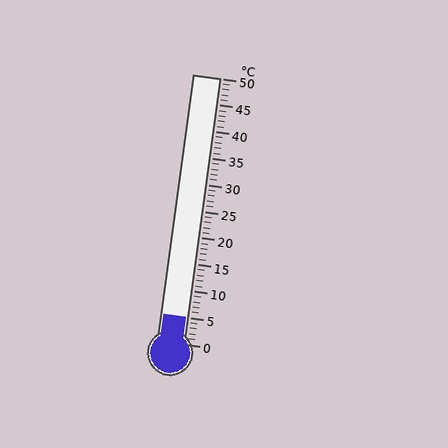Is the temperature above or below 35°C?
The temperature is below 35°C.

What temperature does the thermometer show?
The thermometer shows approximately 5°C.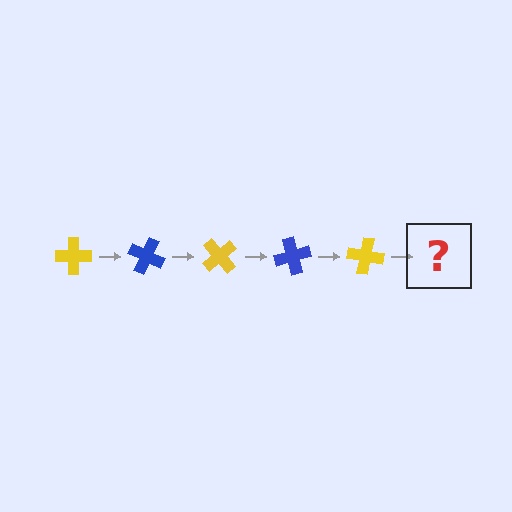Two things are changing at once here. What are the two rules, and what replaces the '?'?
The two rules are that it rotates 25 degrees each step and the color cycles through yellow and blue. The '?' should be a blue cross, rotated 125 degrees from the start.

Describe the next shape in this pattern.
It should be a blue cross, rotated 125 degrees from the start.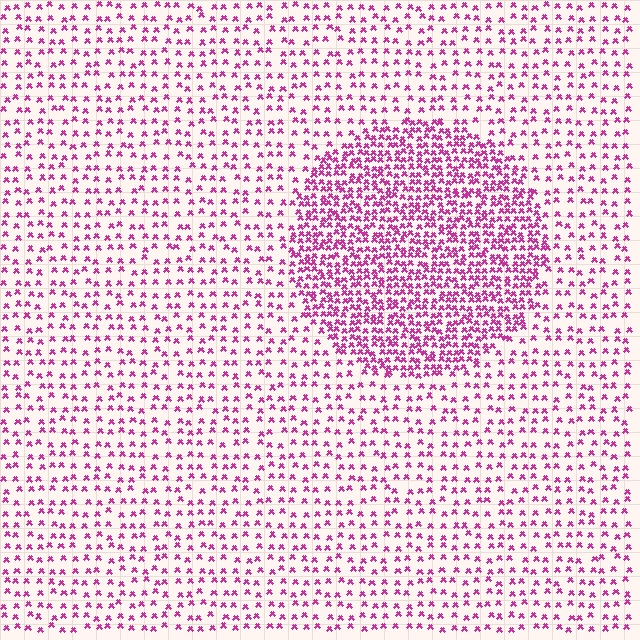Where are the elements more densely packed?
The elements are more densely packed inside the circle boundary.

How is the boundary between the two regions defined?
The boundary is defined by a change in element density (approximately 2.4x ratio). All elements are the same color, size, and shape.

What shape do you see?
I see a circle.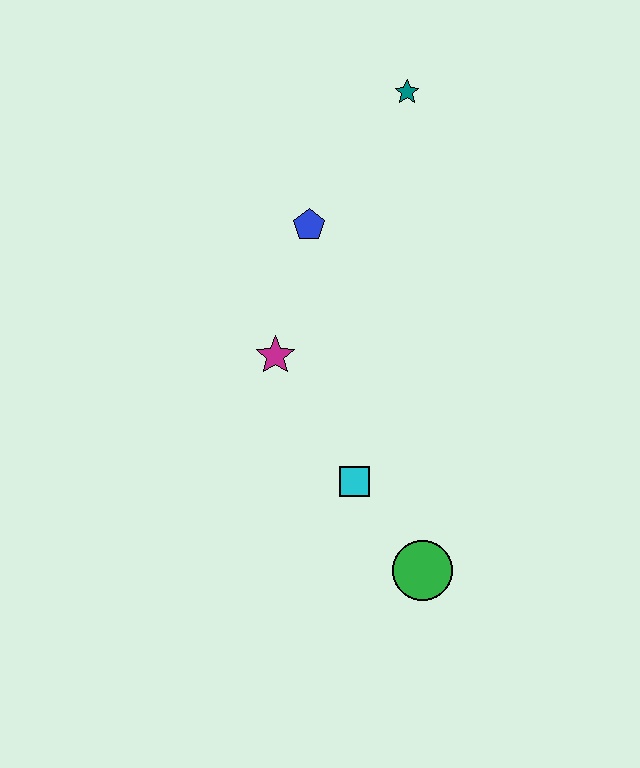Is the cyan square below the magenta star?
Yes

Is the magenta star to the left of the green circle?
Yes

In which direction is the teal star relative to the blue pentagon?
The teal star is above the blue pentagon.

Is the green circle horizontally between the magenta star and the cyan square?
No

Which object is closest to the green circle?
The cyan square is closest to the green circle.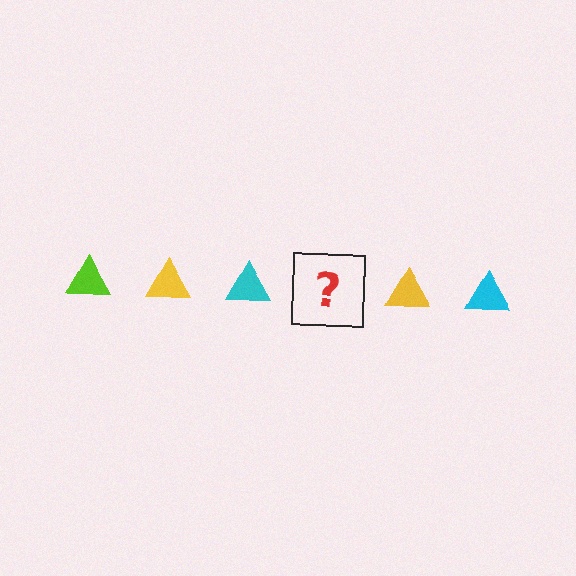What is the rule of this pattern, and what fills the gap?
The rule is that the pattern cycles through lime, yellow, cyan triangles. The gap should be filled with a lime triangle.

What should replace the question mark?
The question mark should be replaced with a lime triangle.